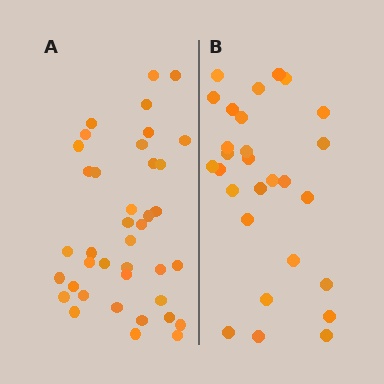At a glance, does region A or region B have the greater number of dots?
Region A (the left region) has more dots.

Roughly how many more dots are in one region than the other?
Region A has roughly 12 or so more dots than region B.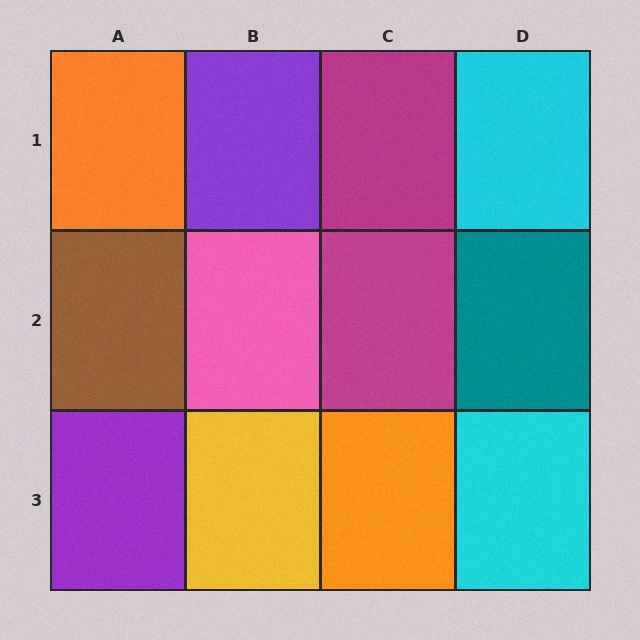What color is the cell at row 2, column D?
Teal.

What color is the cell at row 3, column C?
Orange.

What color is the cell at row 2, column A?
Brown.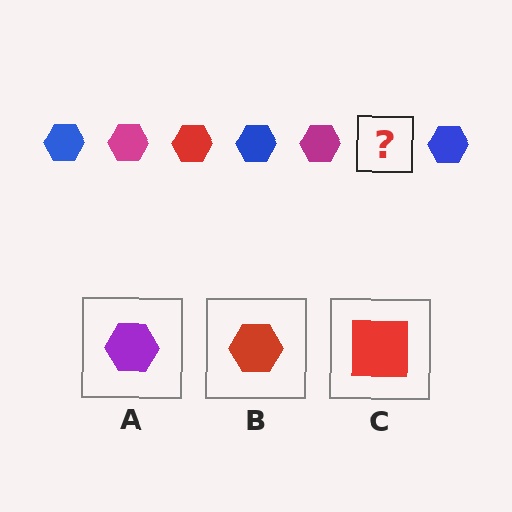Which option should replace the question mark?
Option B.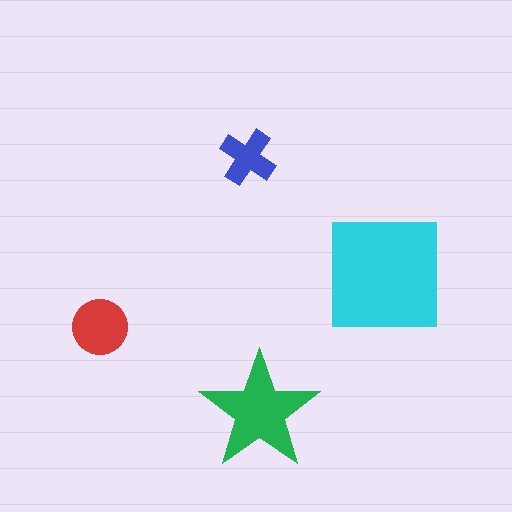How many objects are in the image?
There are 4 objects in the image.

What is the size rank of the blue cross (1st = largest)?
4th.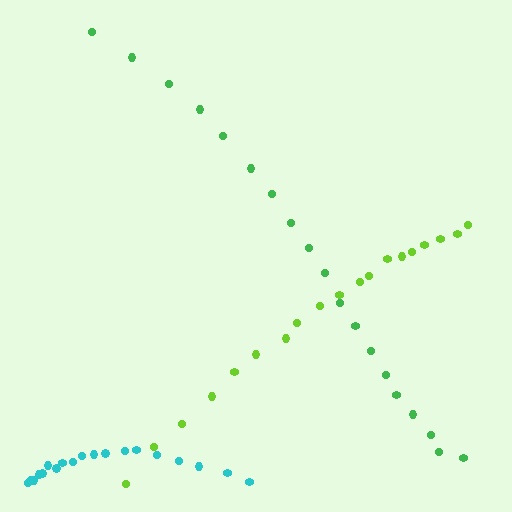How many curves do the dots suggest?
There are 3 distinct paths.